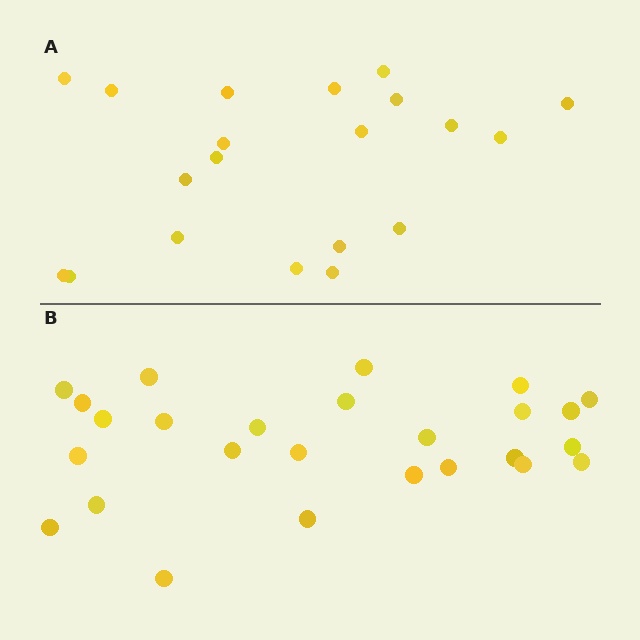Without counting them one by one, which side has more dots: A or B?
Region B (the bottom region) has more dots.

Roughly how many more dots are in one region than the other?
Region B has about 6 more dots than region A.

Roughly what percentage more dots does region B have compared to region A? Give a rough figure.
About 30% more.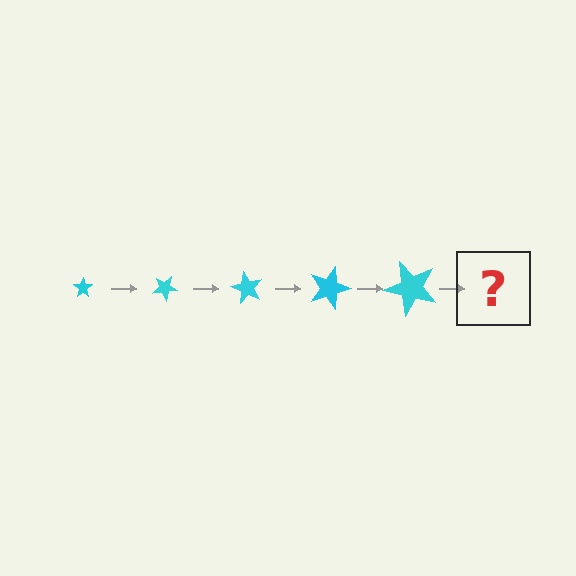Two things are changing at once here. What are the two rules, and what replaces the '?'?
The two rules are that the star grows larger each step and it rotates 30 degrees each step. The '?' should be a star, larger than the previous one and rotated 150 degrees from the start.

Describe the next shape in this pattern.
It should be a star, larger than the previous one and rotated 150 degrees from the start.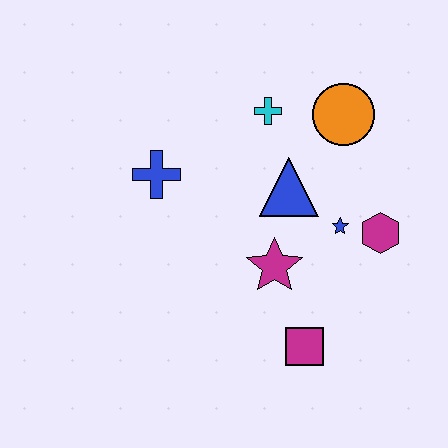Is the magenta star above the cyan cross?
No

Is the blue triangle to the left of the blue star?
Yes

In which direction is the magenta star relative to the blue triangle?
The magenta star is below the blue triangle.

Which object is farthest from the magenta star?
The orange circle is farthest from the magenta star.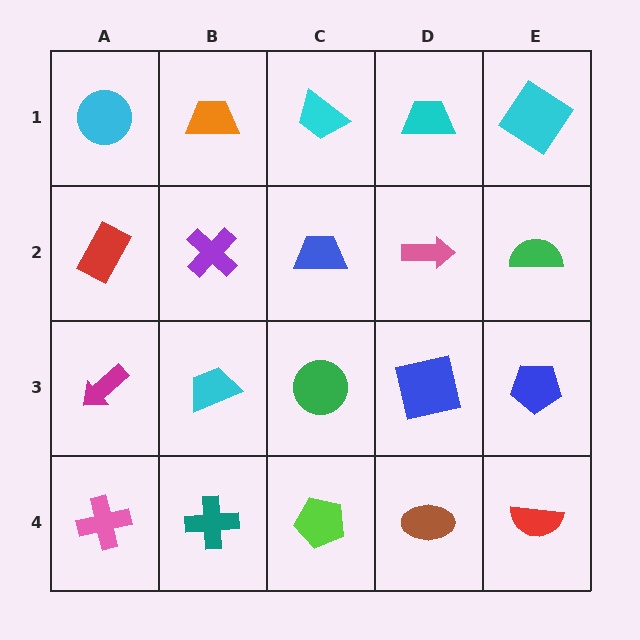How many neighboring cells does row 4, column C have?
3.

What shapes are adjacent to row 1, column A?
A red rectangle (row 2, column A), an orange trapezoid (row 1, column B).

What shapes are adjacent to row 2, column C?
A cyan trapezoid (row 1, column C), a green circle (row 3, column C), a purple cross (row 2, column B), a pink arrow (row 2, column D).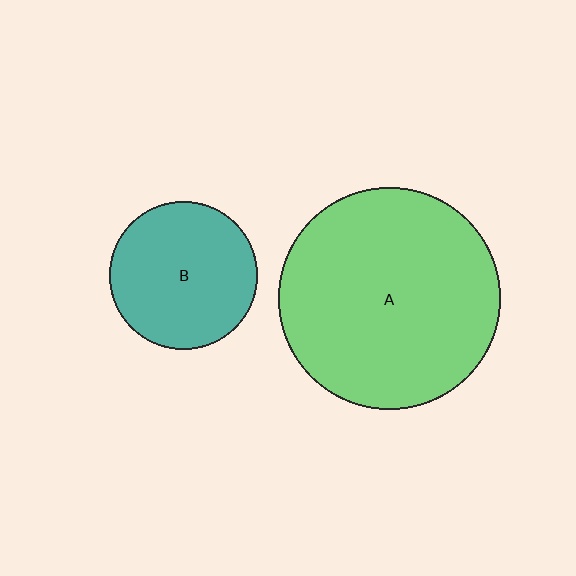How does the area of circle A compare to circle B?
Approximately 2.3 times.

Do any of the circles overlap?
No, none of the circles overlap.